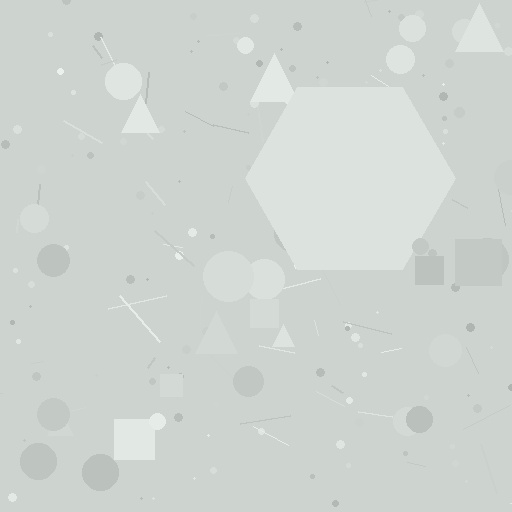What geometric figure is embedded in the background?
A hexagon is embedded in the background.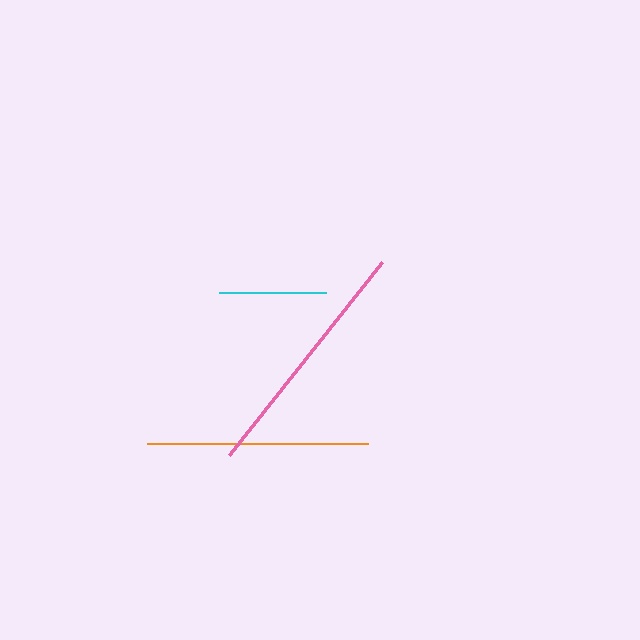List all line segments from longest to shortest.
From longest to shortest: pink, orange, cyan.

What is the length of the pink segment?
The pink segment is approximately 246 pixels long.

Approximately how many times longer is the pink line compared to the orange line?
The pink line is approximately 1.1 times the length of the orange line.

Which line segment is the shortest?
The cyan line is the shortest at approximately 107 pixels.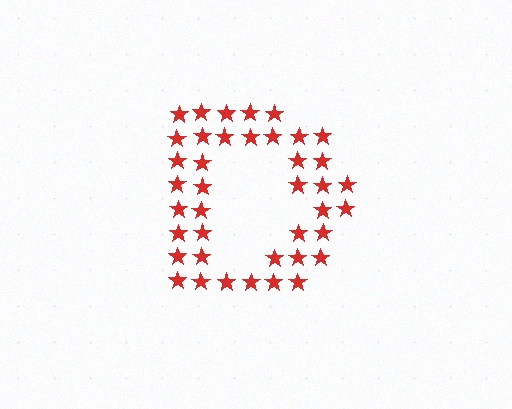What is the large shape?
The large shape is the letter D.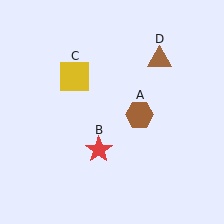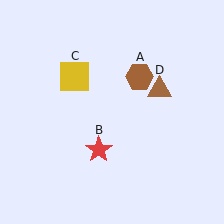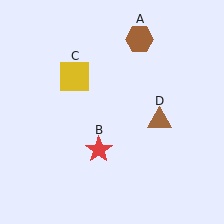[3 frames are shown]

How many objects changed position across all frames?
2 objects changed position: brown hexagon (object A), brown triangle (object D).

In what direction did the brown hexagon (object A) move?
The brown hexagon (object A) moved up.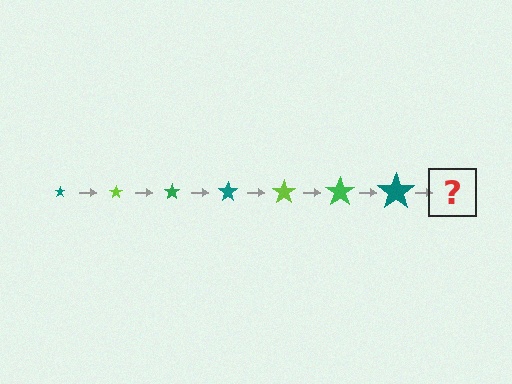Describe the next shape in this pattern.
It should be a lime star, larger than the previous one.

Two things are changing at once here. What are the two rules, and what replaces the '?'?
The two rules are that the star grows larger each step and the color cycles through teal, lime, and green. The '?' should be a lime star, larger than the previous one.